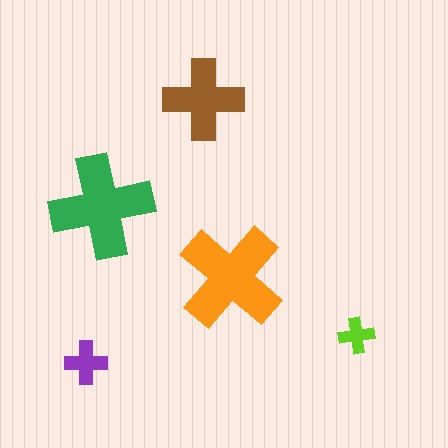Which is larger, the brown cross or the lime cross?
The brown one.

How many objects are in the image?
There are 5 objects in the image.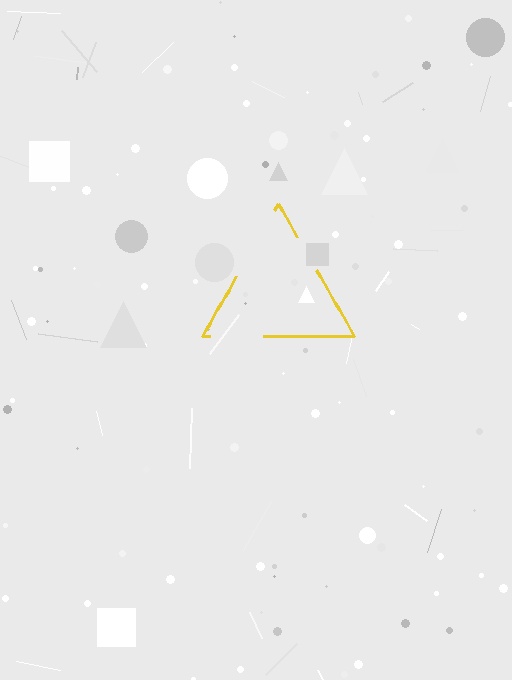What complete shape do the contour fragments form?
The contour fragments form a triangle.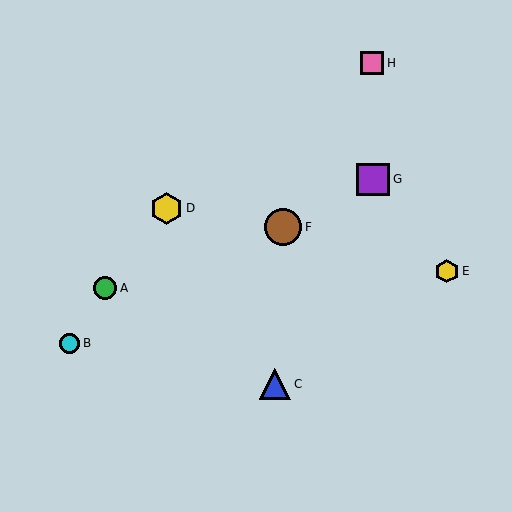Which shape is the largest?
The brown circle (labeled F) is the largest.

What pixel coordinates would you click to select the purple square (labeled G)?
Click at (373, 179) to select the purple square G.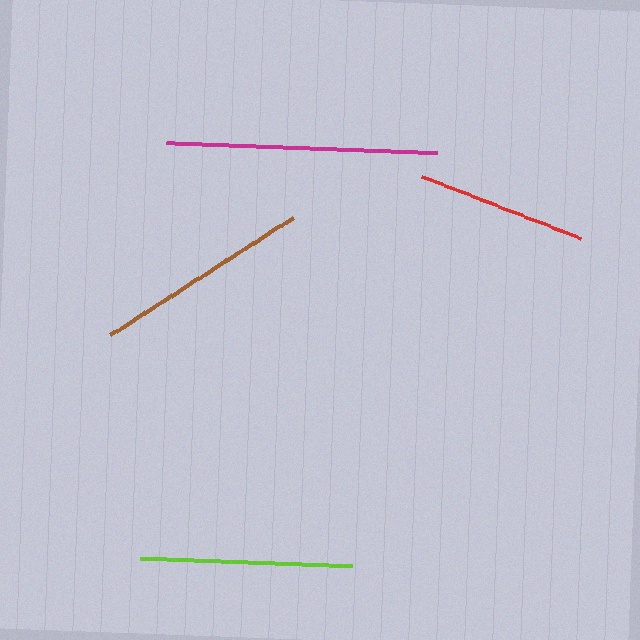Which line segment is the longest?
The magenta line is the longest at approximately 271 pixels.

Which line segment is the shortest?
The red line is the shortest at approximately 170 pixels.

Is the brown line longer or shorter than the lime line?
The brown line is longer than the lime line.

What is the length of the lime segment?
The lime segment is approximately 212 pixels long.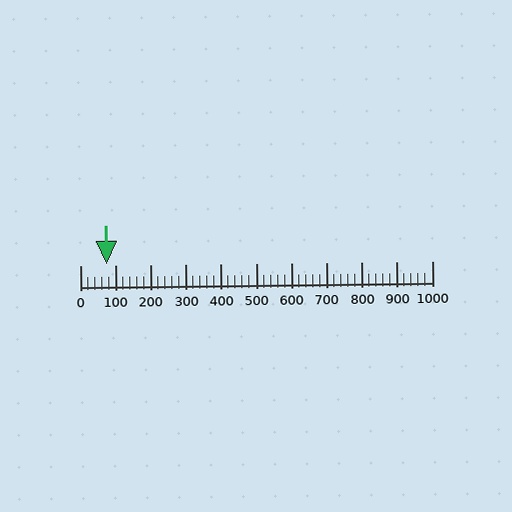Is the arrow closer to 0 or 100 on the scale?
The arrow is closer to 100.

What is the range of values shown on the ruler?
The ruler shows values from 0 to 1000.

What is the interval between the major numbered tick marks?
The major tick marks are spaced 100 units apart.